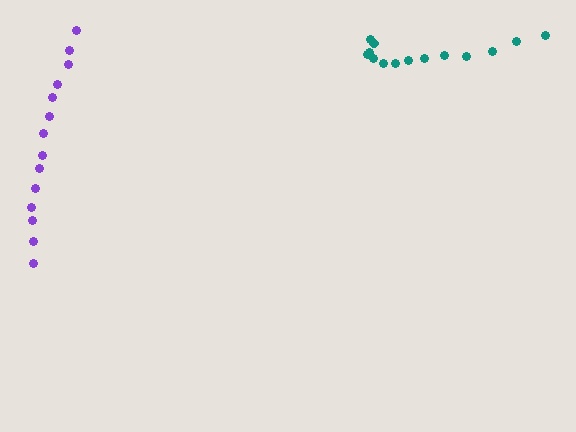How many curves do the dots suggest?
There are 2 distinct paths.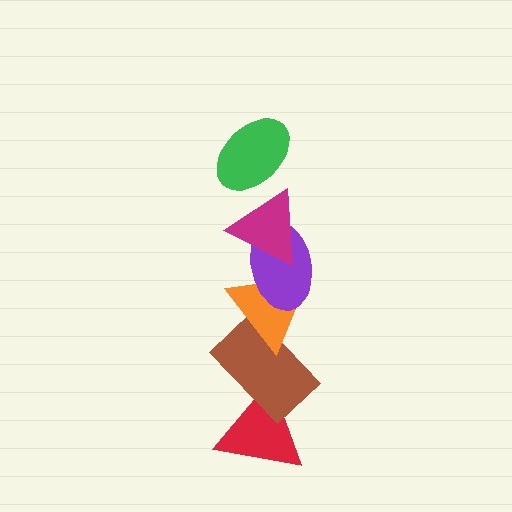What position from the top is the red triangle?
The red triangle is 6th from the top.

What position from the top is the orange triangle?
The orange triangle is 4th from the top.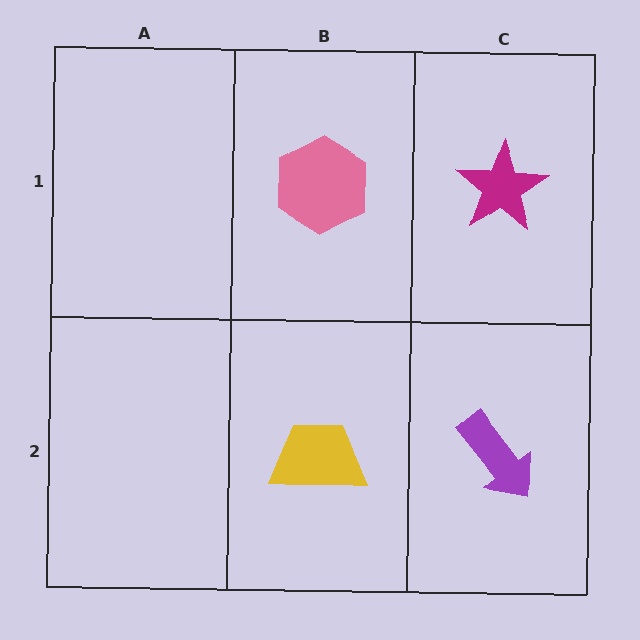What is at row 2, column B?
A yellow trapezoid.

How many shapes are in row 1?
2 shapes.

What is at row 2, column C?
A purple arrow.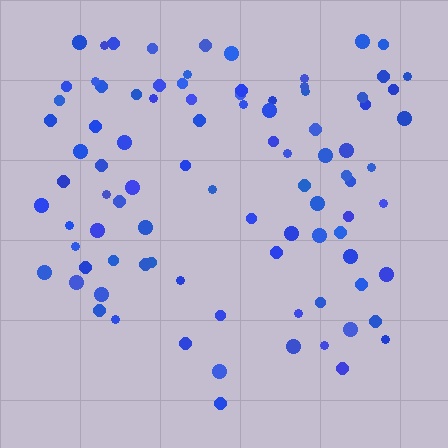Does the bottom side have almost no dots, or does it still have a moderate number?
Still a moderate number, just noticeably fewer than the top.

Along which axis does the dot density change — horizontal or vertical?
Vertical.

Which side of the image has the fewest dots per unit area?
The bottom.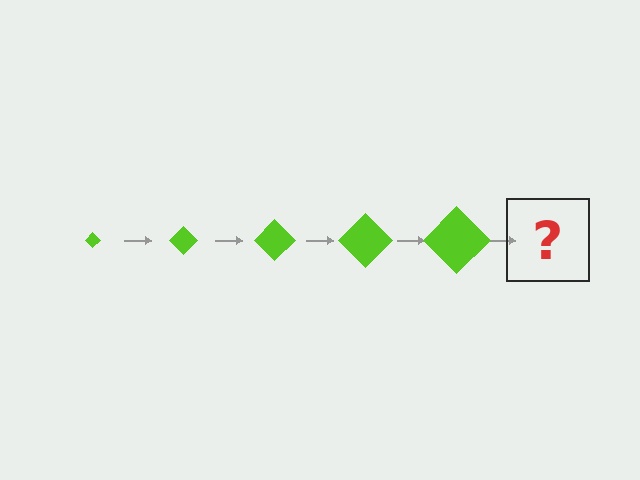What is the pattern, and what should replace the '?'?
The pattern is that the diamond gets progressively larger each step. The '?' should be a lime diamond, larger than the previous one.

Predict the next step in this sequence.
The next step is a lime diamond, larger than the previous one.